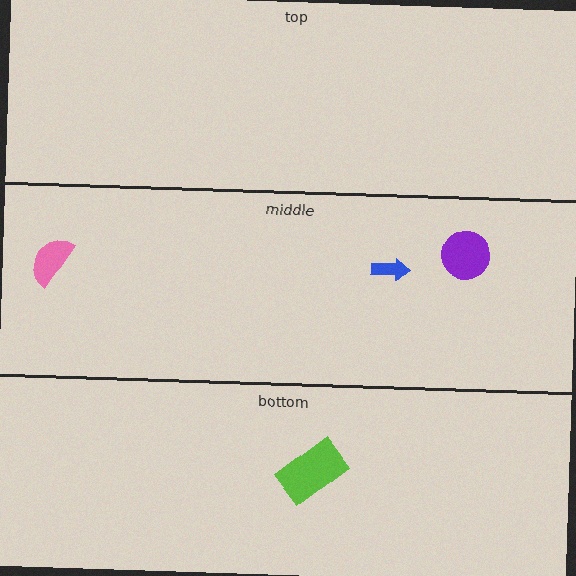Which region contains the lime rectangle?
The bottom region.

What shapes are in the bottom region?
The lime rectangle.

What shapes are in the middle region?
The pink semicircle, the blue arrow, the purple circle.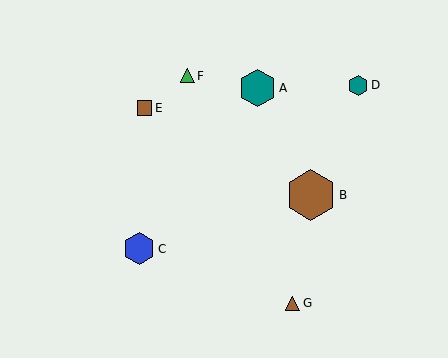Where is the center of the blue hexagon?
The center of the blue hexagon is at (139, 249).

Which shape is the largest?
The brown hexagon (labeled B) is the largest.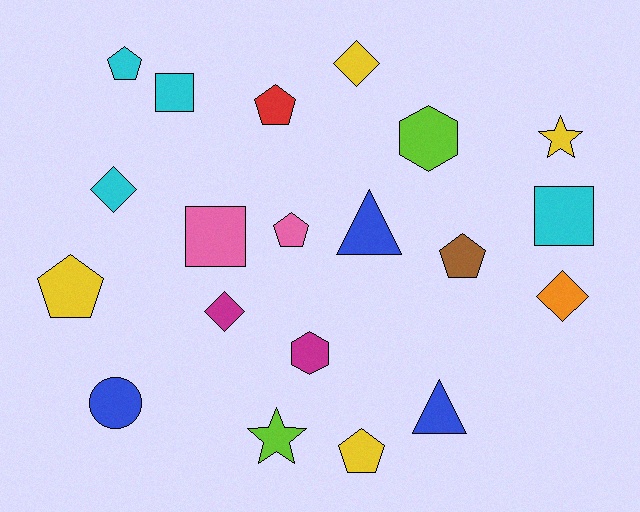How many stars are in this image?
There are 2 stars.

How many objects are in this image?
There are 20 objects.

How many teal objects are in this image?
There are no teal objects.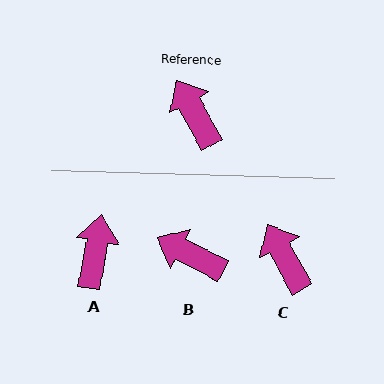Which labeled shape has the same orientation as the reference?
C.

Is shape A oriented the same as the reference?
No, it is off by about 38 degrees.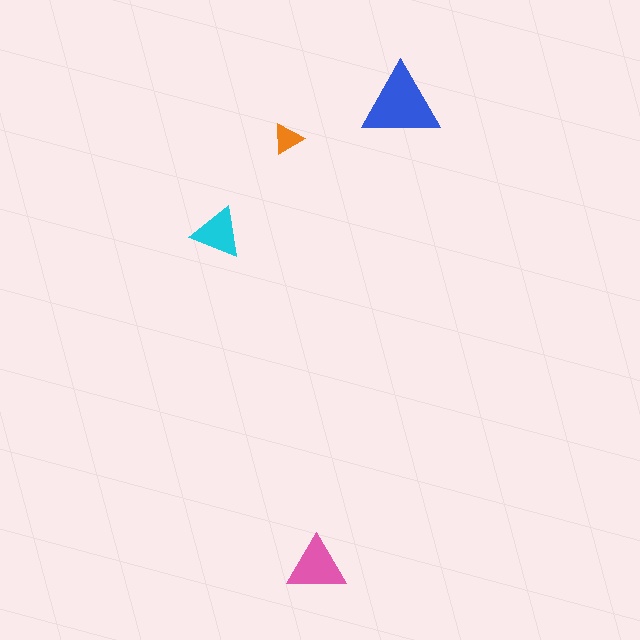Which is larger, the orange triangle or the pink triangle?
The pink one.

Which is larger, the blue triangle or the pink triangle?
The blue one.